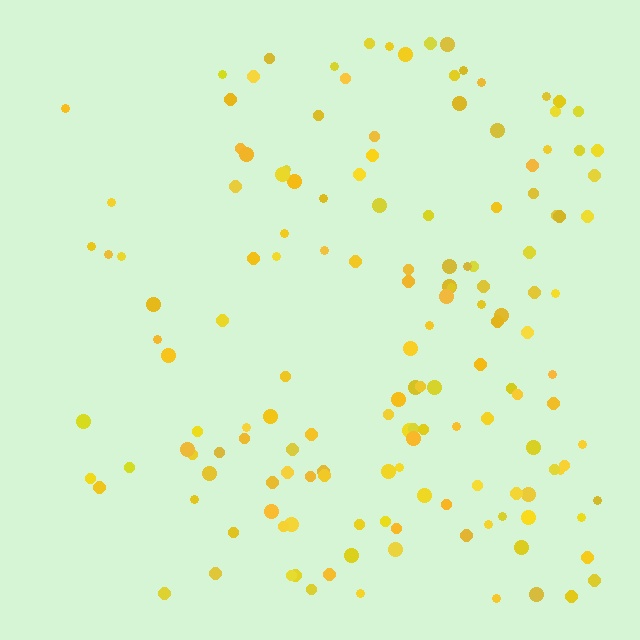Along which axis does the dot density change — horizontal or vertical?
Horizontal.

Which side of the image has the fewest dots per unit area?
The left.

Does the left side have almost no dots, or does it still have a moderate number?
Still a moderate number, just noticeably fewer than the right.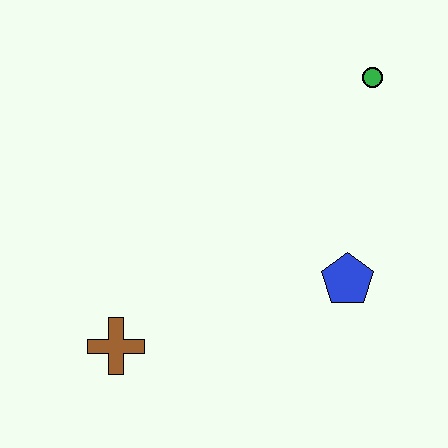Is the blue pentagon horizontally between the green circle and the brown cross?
Yes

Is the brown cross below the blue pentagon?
Yes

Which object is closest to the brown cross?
The blue pentagon is closest to the brown cross.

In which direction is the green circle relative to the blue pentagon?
The green circle is above the blue pentagon.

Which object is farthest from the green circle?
The brown cross is farthest from the green circle.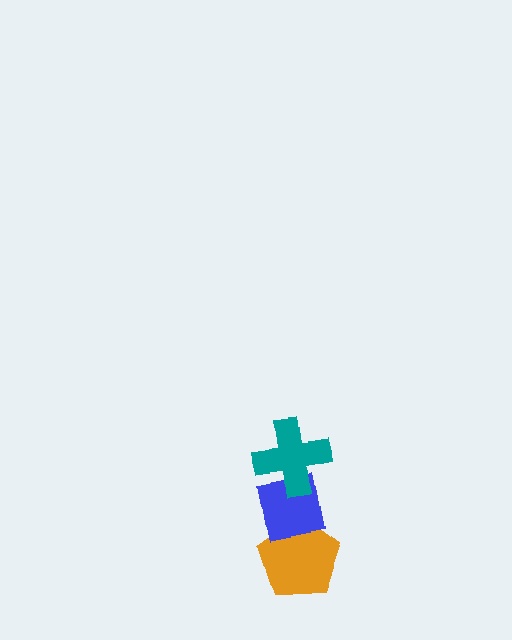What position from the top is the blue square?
The blue square is 2nd from the top.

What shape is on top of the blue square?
The teal cross is on top of the blue square.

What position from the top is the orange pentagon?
The orange pentagon is 3rd from the top.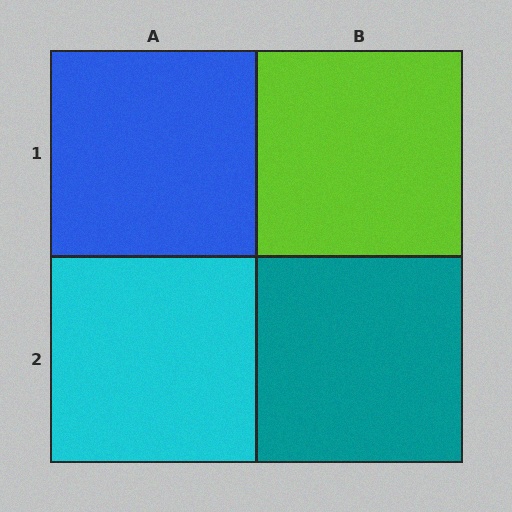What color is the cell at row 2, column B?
Teal.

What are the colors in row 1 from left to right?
Blue, lime.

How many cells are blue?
1 cell is blue.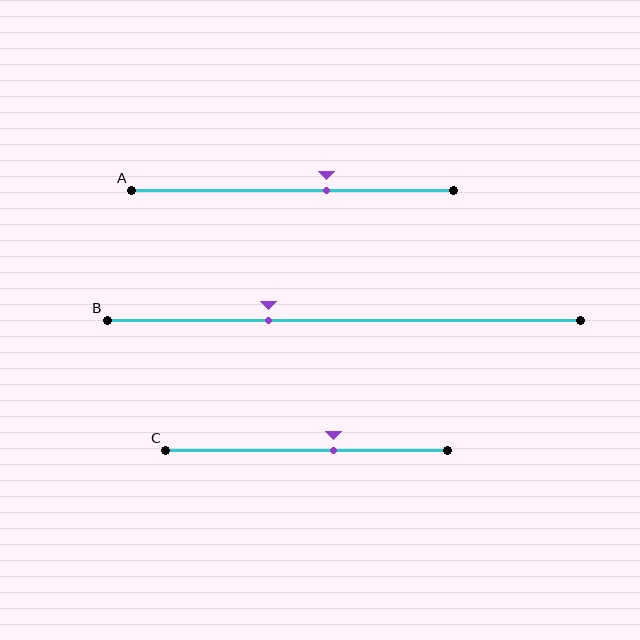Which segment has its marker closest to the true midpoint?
Segment C has its marker closest to the true midpoint.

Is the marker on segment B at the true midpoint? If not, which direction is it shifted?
No, the marker on segment B is shifted to the left by about 16% of the segment length.